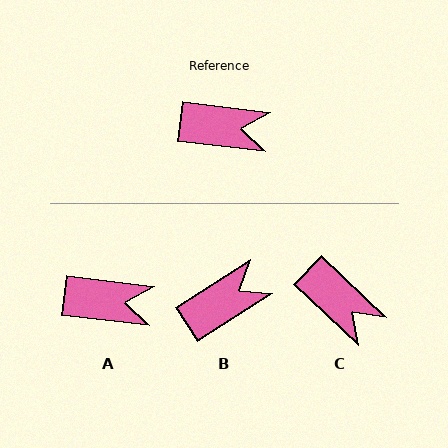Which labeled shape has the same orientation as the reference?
A.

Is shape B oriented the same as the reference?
No, it is off by about 40 degrees.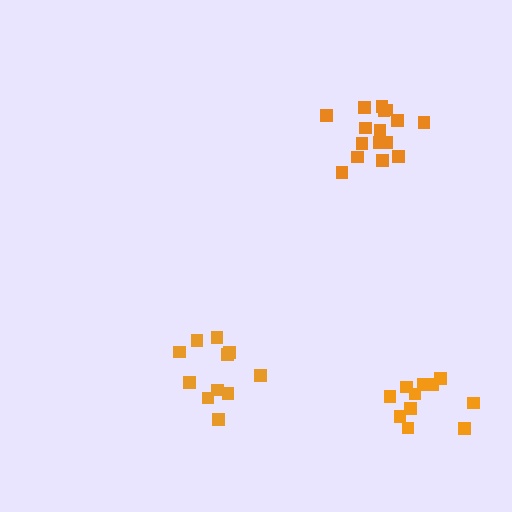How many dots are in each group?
Group 1: 17 dots, Group 2: 11 dots, Group 3: 11 dots (39 total).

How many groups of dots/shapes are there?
There are 3 groups.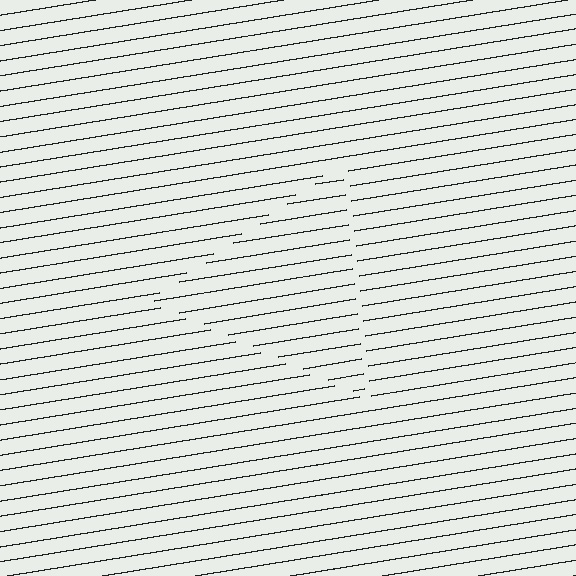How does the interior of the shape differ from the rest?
The interior of the shape contains the same grating, shifted by half a period — the contour is defined by the phase discontinuity where line-ends from the inner and outer gratings abut.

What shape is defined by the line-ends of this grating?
An illusory triangle. The interior of the shape contains the same grating, shifted by half a period — the contour is defined by the phase discontinuity where line-ends from the inner and outer gratings abut.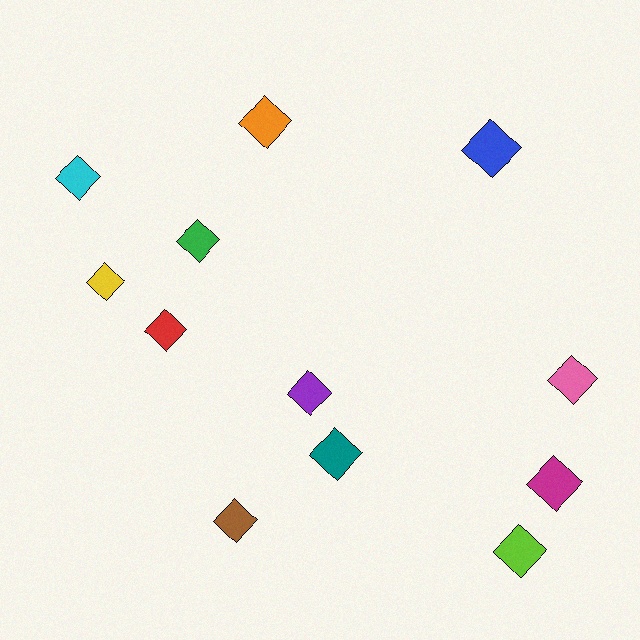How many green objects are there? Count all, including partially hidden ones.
There is 1 green object.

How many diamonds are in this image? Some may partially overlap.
There are 12 diamonds.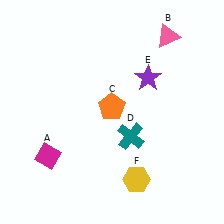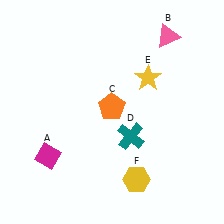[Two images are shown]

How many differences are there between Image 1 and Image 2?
There is 1 difference between the two images.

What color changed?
The star (E) changed from purple in Image 1 to yellow in Image 2.